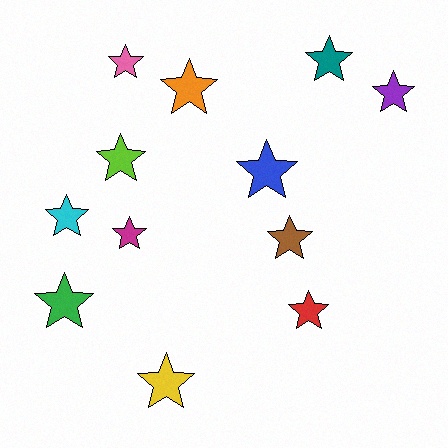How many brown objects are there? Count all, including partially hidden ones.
There is 1 brown object.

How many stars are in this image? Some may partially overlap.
There are 12 stars.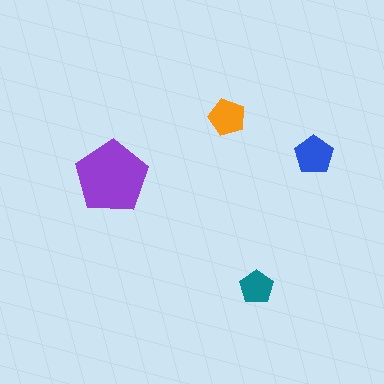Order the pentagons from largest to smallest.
the purple one, the blue one, the orange one, the teal one.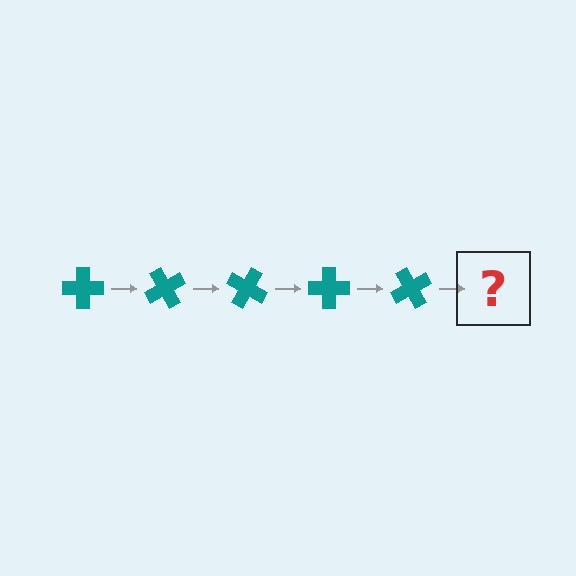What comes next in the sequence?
The next element should be a teal cross rotated 300 degrees.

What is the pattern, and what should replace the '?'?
The pattern is that the cross rotates 60 degrees each step. The '?' should be a teal cross rotated 300 degrees.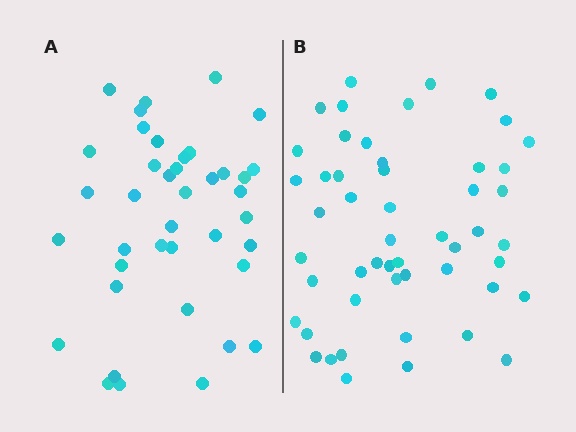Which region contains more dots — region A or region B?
Region B (the right region) has more dots.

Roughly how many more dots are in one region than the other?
Region B has roughly 12 or so more dots than region A.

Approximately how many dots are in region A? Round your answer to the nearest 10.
About 40 dots.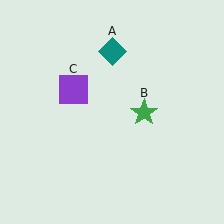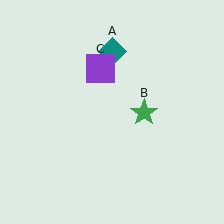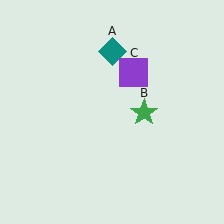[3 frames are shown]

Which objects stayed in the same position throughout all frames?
Teal diamond (object A) and green star (object B) remained stationary.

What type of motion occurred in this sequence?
The purple square (object C) rotated clockwise around the center of the scene.